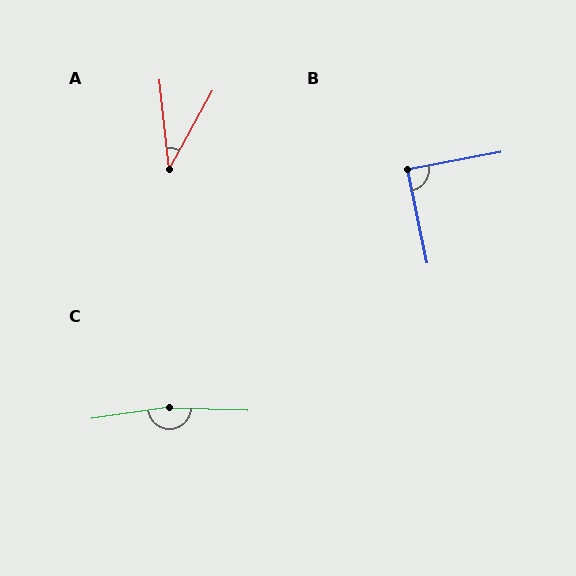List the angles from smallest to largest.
A (35°), B (89°), C (169°).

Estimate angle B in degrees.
Approximately 89 degrees.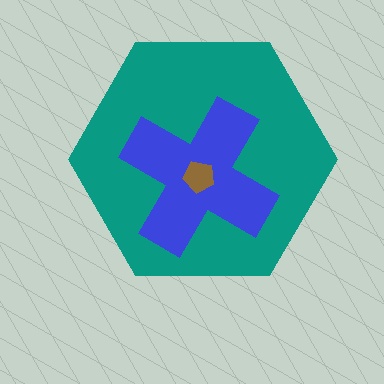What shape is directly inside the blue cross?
The brown pentagon.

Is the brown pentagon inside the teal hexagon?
Yes.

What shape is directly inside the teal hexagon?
The blue cross.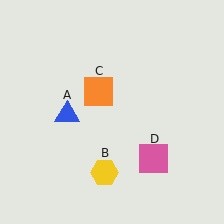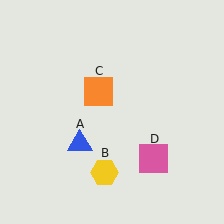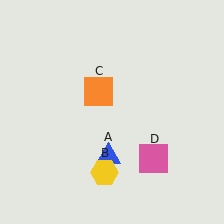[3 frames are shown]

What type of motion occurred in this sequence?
The blue triangle (object A) rotated counterclockwise around the center of the scene.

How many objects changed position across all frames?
1 object changed position: blue triangle (object A).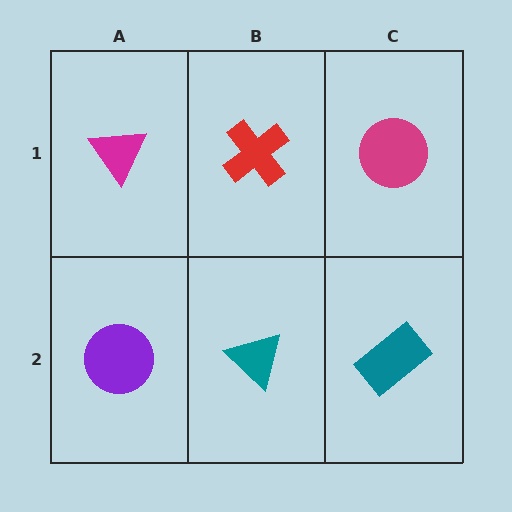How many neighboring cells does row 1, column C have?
2.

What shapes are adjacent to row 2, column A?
A magenta triangle (row 1, column A), a teal triangle (row 2, column B).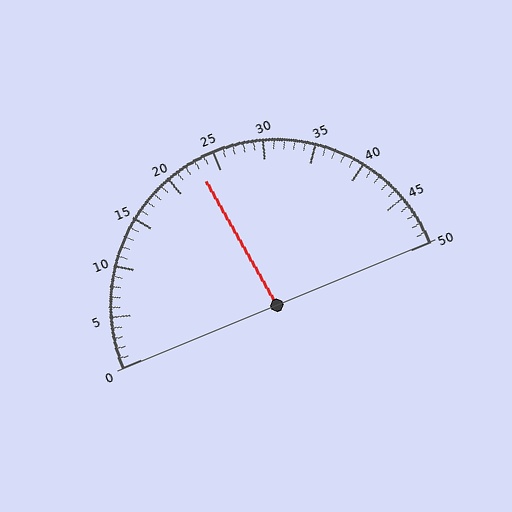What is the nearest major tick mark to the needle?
The nearest major tick mark is 25.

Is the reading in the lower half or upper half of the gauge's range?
The reading is in the lower half of the range (0 to 50).